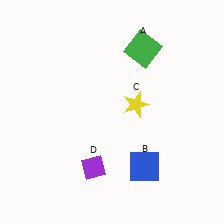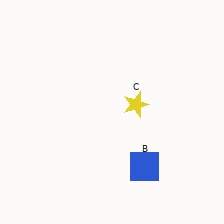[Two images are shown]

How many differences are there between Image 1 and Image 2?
There are 2 differences between the two images.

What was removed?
The purple diamond (D), the green square (A) were removed in Image 2.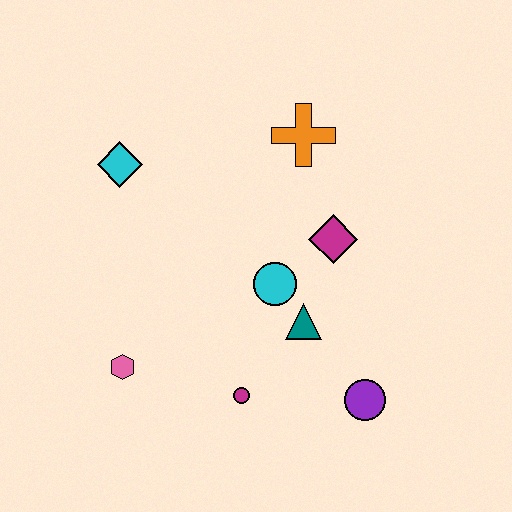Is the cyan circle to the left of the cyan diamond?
No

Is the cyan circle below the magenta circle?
No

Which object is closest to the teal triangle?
The cyan circle is closest to the teal triangle.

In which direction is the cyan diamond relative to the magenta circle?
The cyan diamond is above the magenta circle.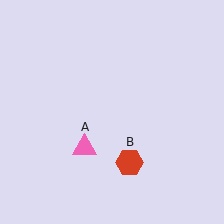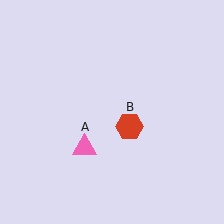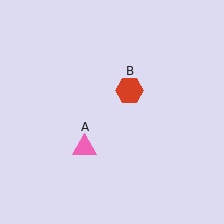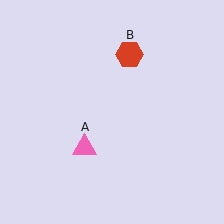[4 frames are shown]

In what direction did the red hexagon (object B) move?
The red hexagon (object B) moved up.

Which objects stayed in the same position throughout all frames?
Pink triangle (object A) remained stationary.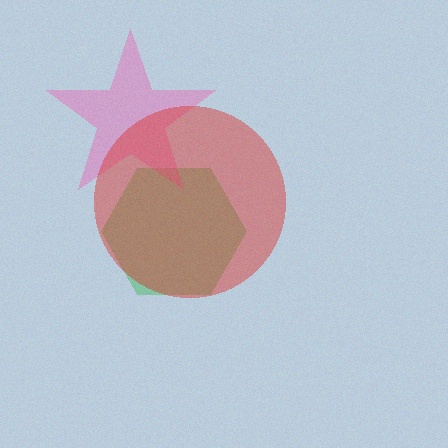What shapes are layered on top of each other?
The layered shapes are: a green hexagon, a pink star, a red circle.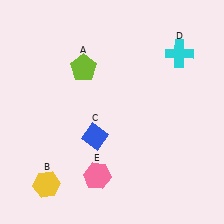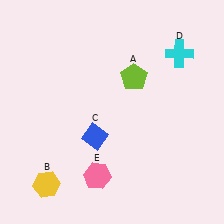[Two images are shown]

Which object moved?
The lime pentagon (A) moved right.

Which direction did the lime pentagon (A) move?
The lime pentagon (A) moved right.